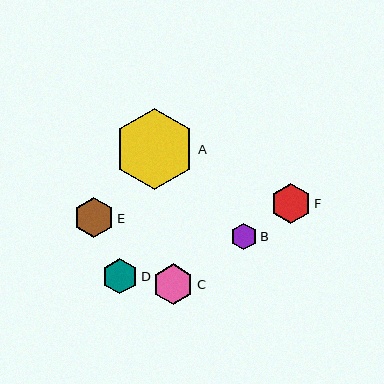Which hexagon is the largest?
Hexagon A is the largest with a size of approximately 81 pixels.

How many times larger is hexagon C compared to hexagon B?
Hexagon C is approximately 1.5 times the size of hexagon B.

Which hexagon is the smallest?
Hexagon B is the smallest with a size of approximately 27 pixels.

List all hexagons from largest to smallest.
From largest to smallest: A, C, F, E, D, B.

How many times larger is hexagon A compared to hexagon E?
Hexagon A is approximately 2.0 times the size of hexagon E.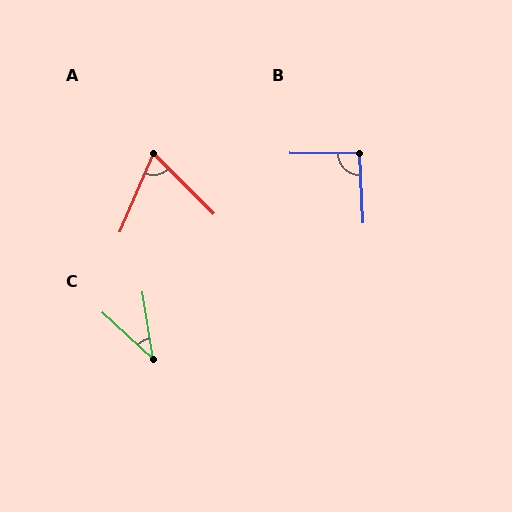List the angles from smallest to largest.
C (38°), A (68°), B (93°).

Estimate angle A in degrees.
Approximately 68 degrees.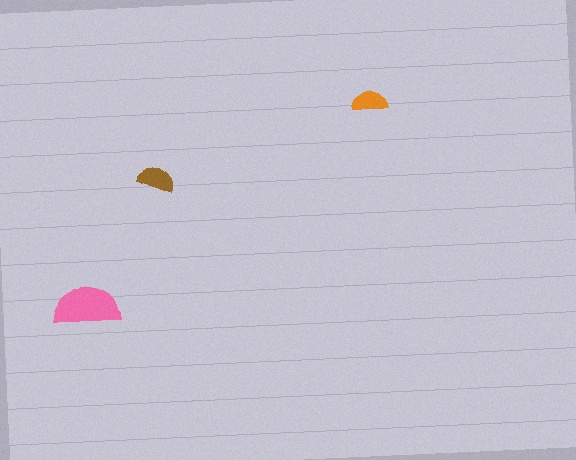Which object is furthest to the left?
The pink semicircle is leftmost.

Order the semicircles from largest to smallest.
the pink one, the brown one, the orange one.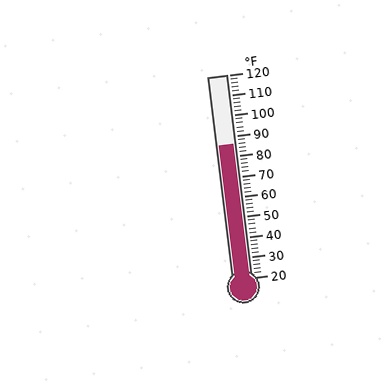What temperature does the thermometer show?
The thermometer shows approximately 86°F.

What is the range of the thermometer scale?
The thermometer scale ranges from 20°F to 120°F.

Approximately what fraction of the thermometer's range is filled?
The thermometer is filled to approximately 65% of its range.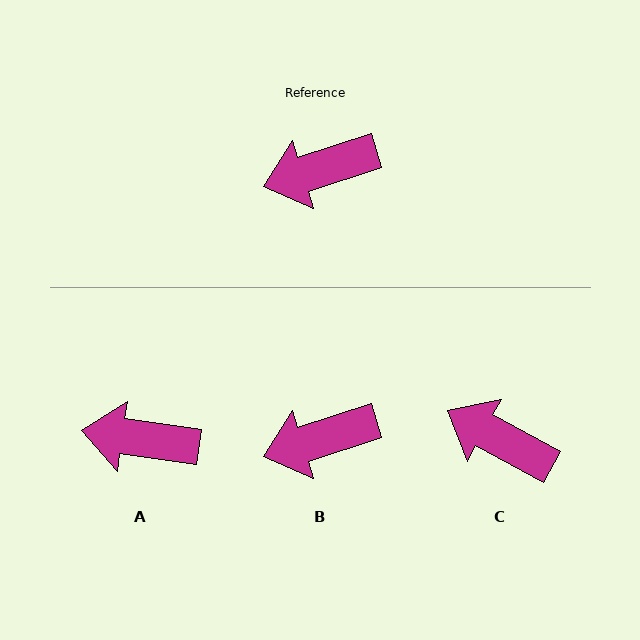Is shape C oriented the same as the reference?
No, it is off by about 46 degrees.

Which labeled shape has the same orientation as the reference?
B.